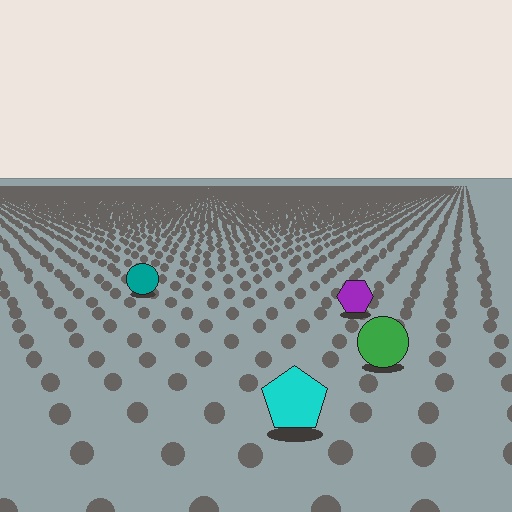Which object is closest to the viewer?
The cyan pentagon is closest. The texture marks near it are larger and more spread out.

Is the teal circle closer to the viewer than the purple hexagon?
No. The purple hexagon is closer — you can tell from the texture gradient: the ground texture is coarser near it.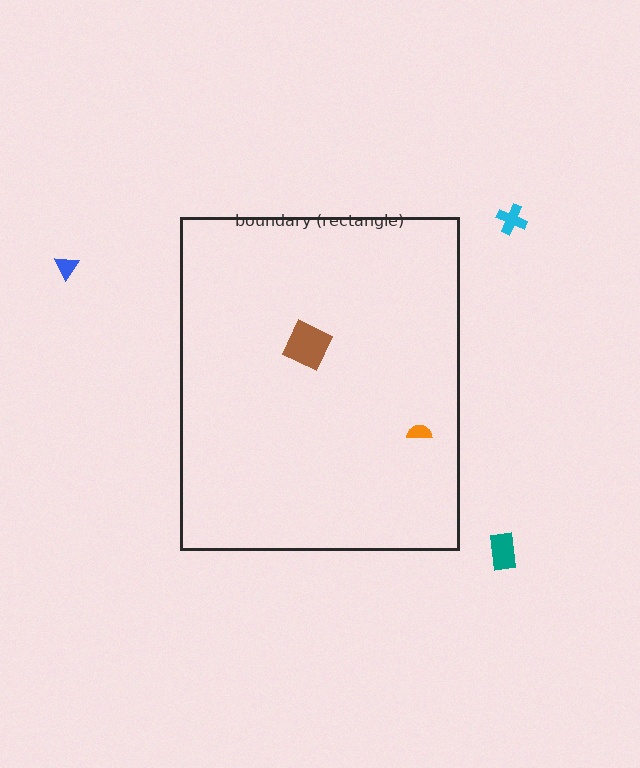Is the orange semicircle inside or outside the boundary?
Inside.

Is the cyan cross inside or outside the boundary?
Outside.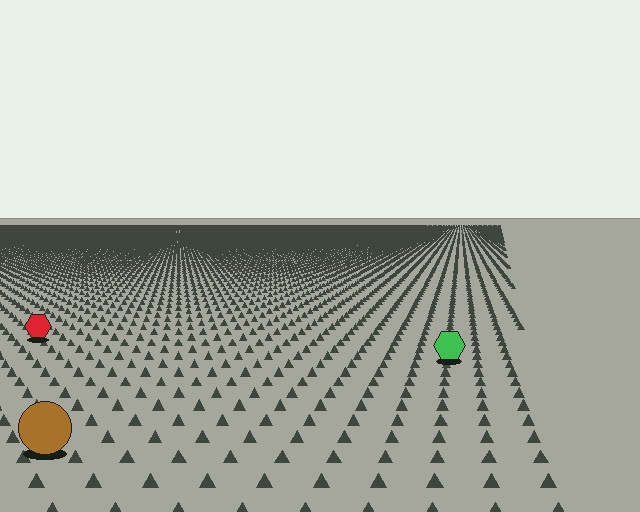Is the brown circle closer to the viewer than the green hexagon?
Yes. The brown circle is closer — you can tell from the texture gradient: the ground texture is coarser near it.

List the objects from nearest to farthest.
From nearest to farthest: the brown circle, the green hexagon, the red hexagon.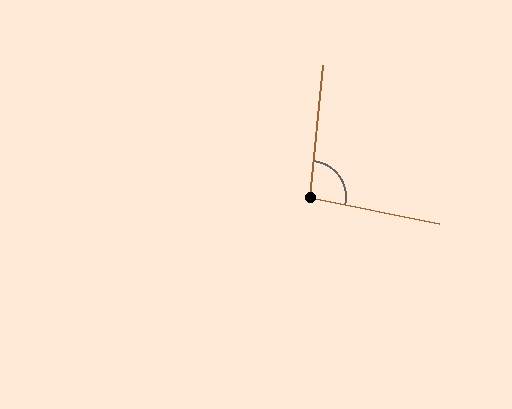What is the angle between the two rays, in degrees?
Approximately 96 degrees.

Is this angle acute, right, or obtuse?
It is obtuse.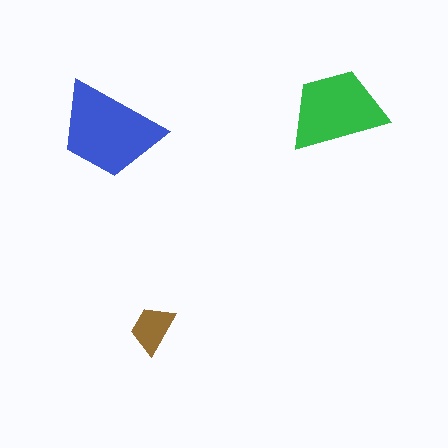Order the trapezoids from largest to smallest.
the blue one, the green one, the brown one.